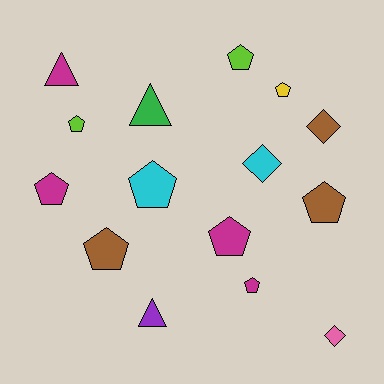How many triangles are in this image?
There are 3 triangles.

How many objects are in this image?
There are 15 objects.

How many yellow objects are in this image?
There is 1 yellow object.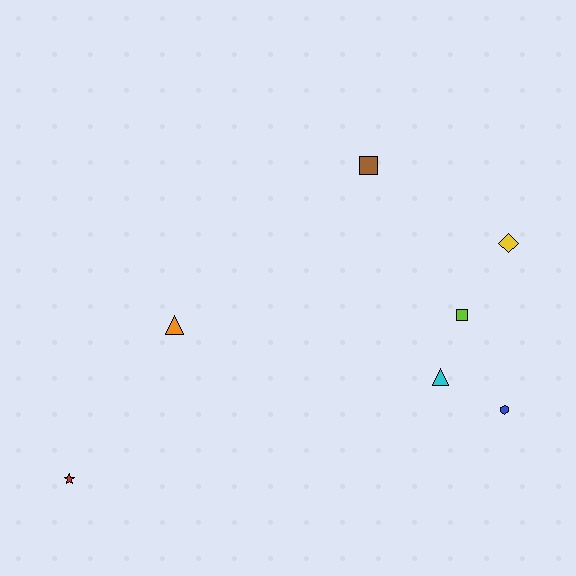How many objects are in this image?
There are 7 objects.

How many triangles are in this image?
There are 2 triangles.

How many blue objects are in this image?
There is 1 blue object.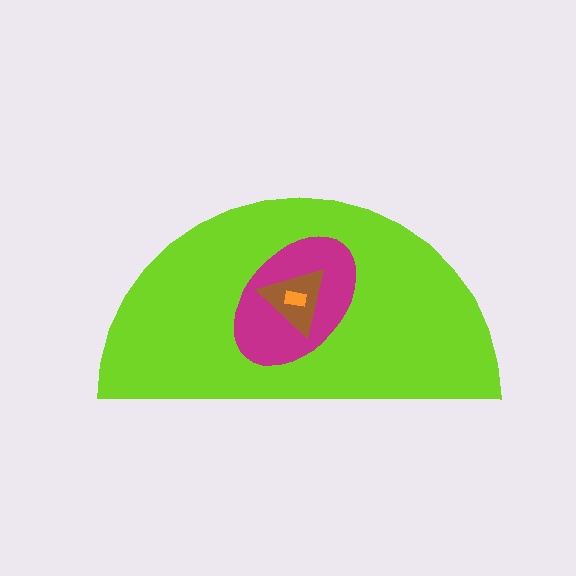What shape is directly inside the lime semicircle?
The magenta ellipse.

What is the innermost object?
The orange rectangle.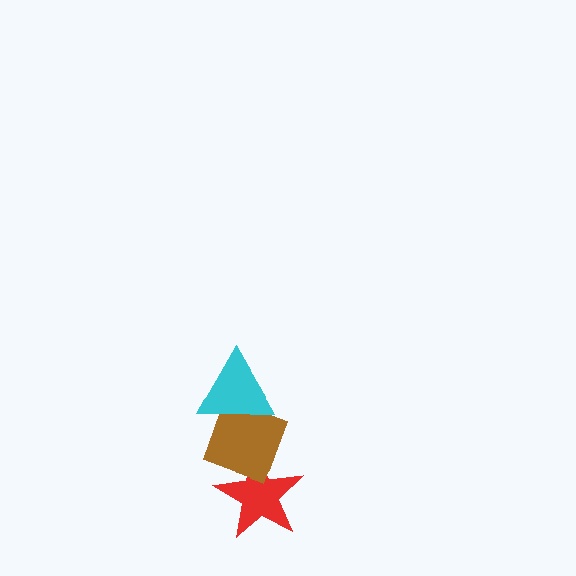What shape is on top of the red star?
The brown diamond is on top of the red star.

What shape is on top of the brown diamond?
The cyan triangle is on top of the brown diamond.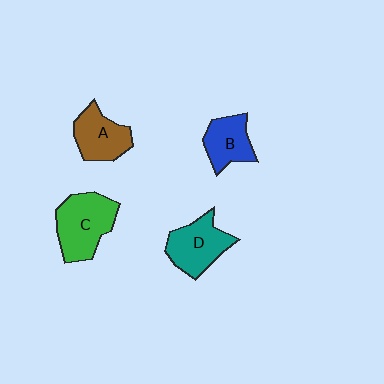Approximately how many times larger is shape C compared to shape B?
Approximately 1.5 times.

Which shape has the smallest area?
Shape B (blue).